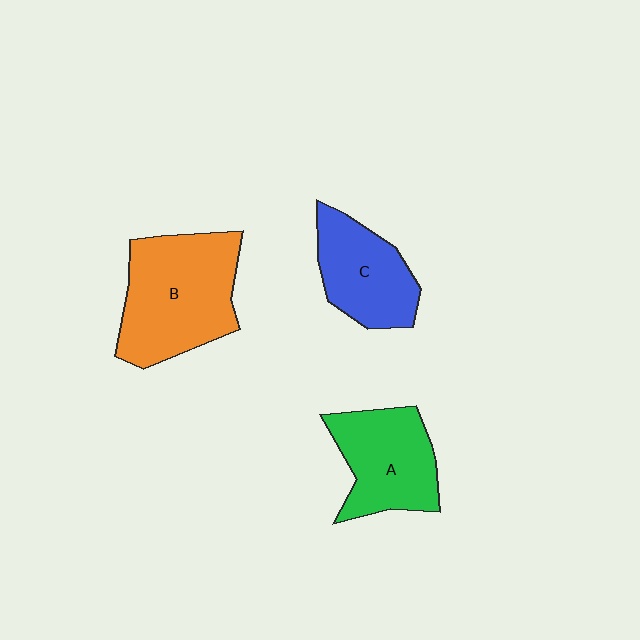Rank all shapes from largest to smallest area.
From largest to smallest: B (orange), A (green), C (blue).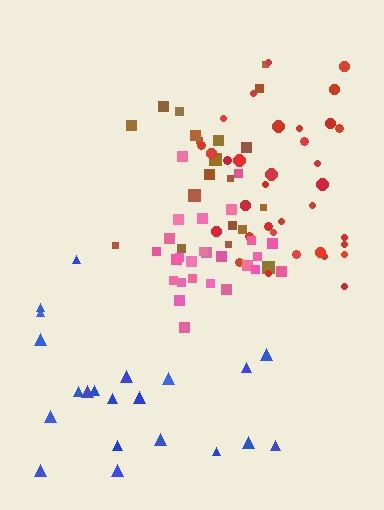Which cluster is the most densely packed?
Pink.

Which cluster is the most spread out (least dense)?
Blue.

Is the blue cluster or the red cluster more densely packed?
Red.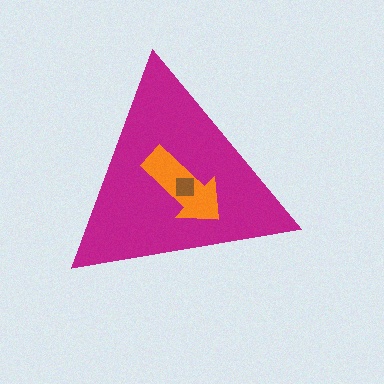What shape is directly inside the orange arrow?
The brown square.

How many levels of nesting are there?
3.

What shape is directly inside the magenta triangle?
The orange arrow.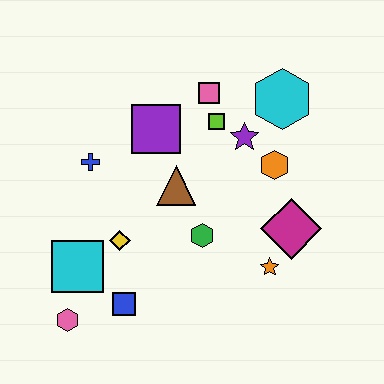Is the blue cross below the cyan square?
No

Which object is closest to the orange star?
The magenta diamond is closest to the orange star.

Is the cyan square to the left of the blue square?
Yes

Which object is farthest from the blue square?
The cyan hexagon is farthest from the blue square.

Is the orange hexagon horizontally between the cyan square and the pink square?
No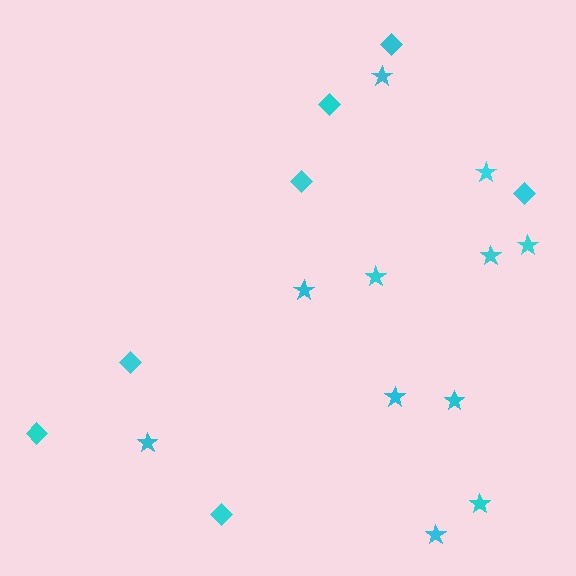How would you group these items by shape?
There are 2 groups: one group of diamonds (7) and one group of stars (11).